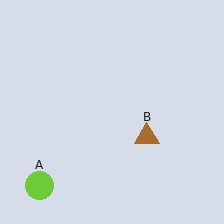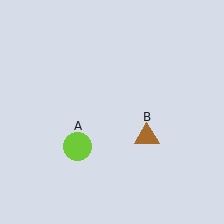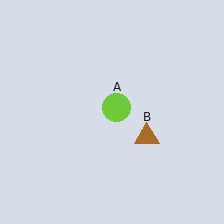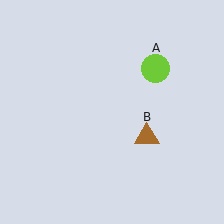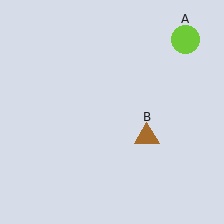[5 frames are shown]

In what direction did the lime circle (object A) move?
The lime circle (object A) moved up and to the right.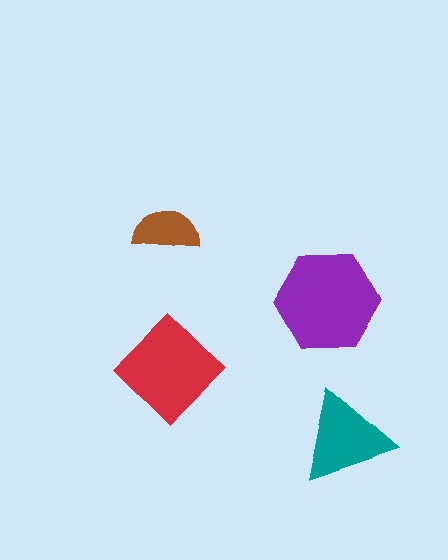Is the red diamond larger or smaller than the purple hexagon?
Smaller.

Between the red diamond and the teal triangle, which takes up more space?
The red diamond.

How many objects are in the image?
There are 4 objects in the image.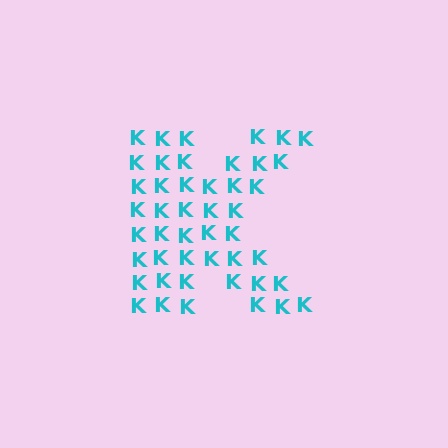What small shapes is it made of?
It is made of small letter K's.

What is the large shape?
The large shape is the letter K.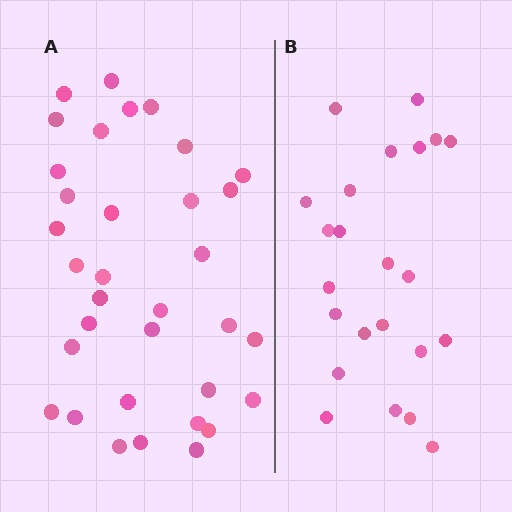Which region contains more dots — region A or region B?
Region A (the left region) has more dots.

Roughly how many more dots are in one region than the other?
Region A has roughly 12 or so more dots than region B.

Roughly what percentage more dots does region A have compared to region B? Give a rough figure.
About 50% more.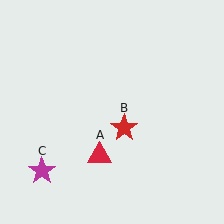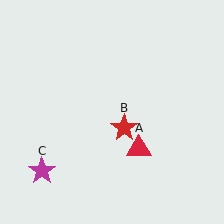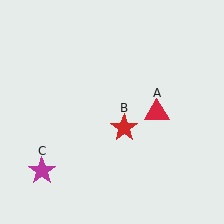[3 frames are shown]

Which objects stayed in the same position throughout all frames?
Red star (object B) and magenta star (object C) remained stationary.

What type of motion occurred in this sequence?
The red triangle (object A) rotated counterclockwise around the center of the scene.